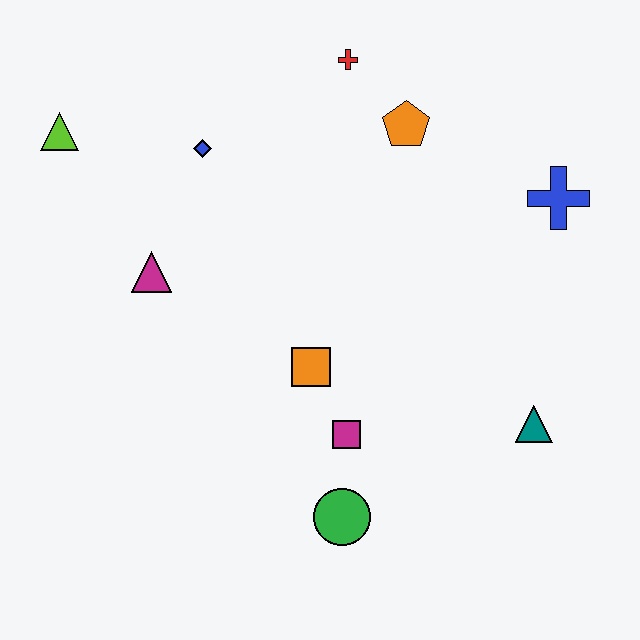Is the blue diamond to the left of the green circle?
Yes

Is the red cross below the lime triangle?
No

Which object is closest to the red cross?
The orange pentagon is closest to the red cross.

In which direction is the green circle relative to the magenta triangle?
The green circle is below the magenta triangle.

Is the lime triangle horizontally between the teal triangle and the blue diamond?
No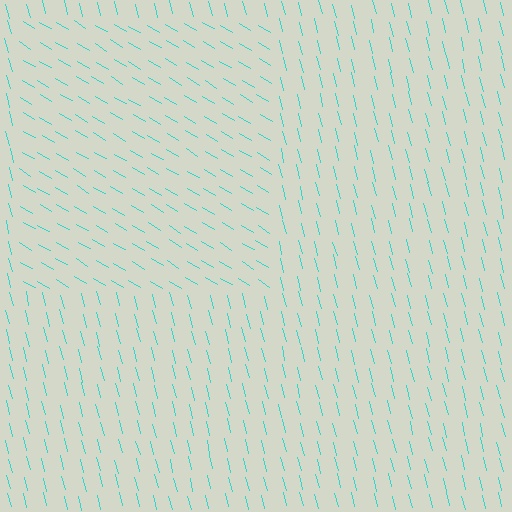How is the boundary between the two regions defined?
The boundary is defined purely by a change in line orientation (approximately 45 degrees difference). All lines are the same color and thickness.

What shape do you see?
I see a rectangle.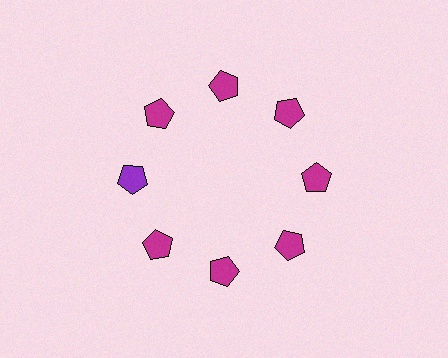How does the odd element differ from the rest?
It has a different color: purple instead of magenta.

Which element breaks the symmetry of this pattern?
The purple pentagon at roughly the 9 o'clock position breaks the symmetry. All other shapes are magenta pentagons.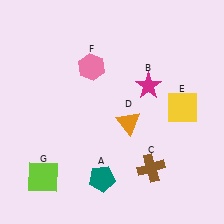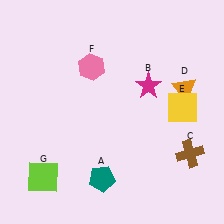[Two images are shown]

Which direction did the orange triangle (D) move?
The orange triangle (D) moved right.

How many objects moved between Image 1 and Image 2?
2 objects moved between the two images.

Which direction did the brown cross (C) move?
The brown cross (C) moved right.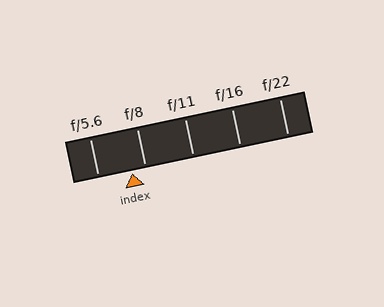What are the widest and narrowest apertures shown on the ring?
The widest aperture shown is f/5.6 and the narrowest is f/22.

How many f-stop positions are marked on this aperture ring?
There are 5 f-stop positions marked.